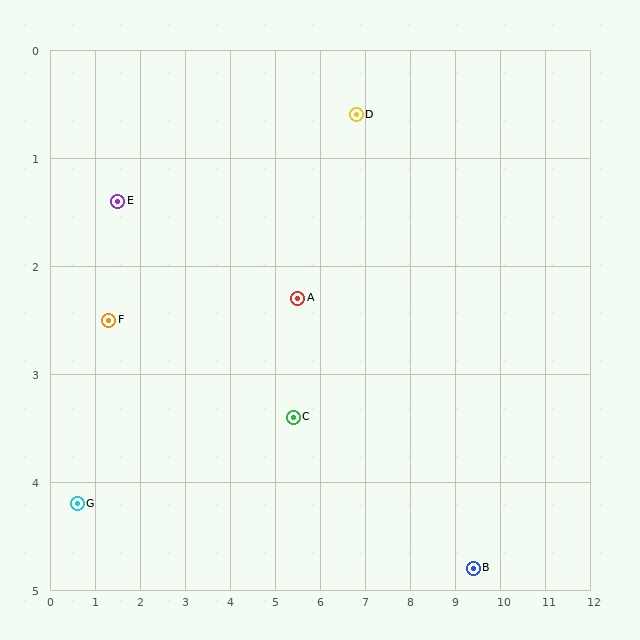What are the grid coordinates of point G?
Point G is at approximately (0.6, 4.2).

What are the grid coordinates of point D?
Point D is at approximately (6.8, 0.6).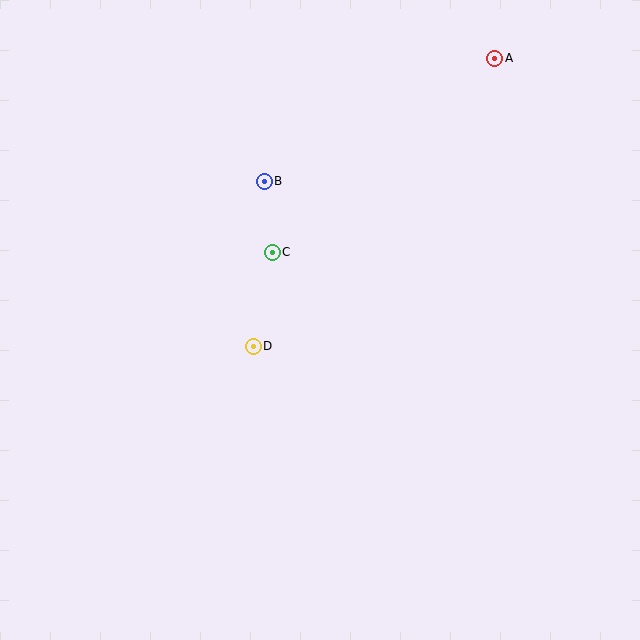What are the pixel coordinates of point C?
Point C is at (272, 252).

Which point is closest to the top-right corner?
Point A is closest to the top-right corner.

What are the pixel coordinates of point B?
Point B is at (264, 181).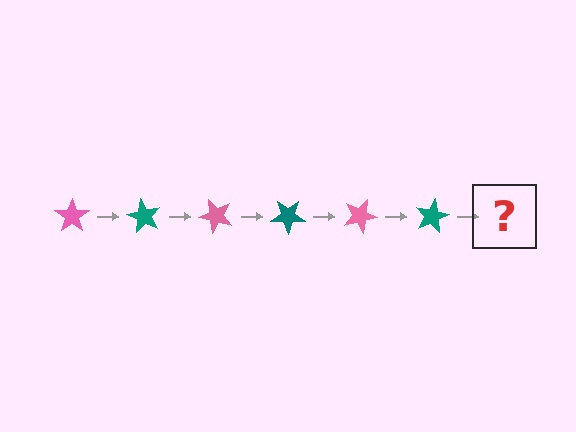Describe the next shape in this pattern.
It should be a pink star, rotated 360 degrees from the start.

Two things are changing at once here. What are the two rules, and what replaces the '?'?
The two rules are that it rotates 60 degrees each step and the color cycles through pink and teal. The '?' should be a pink star, rotated 360 degrees from the start.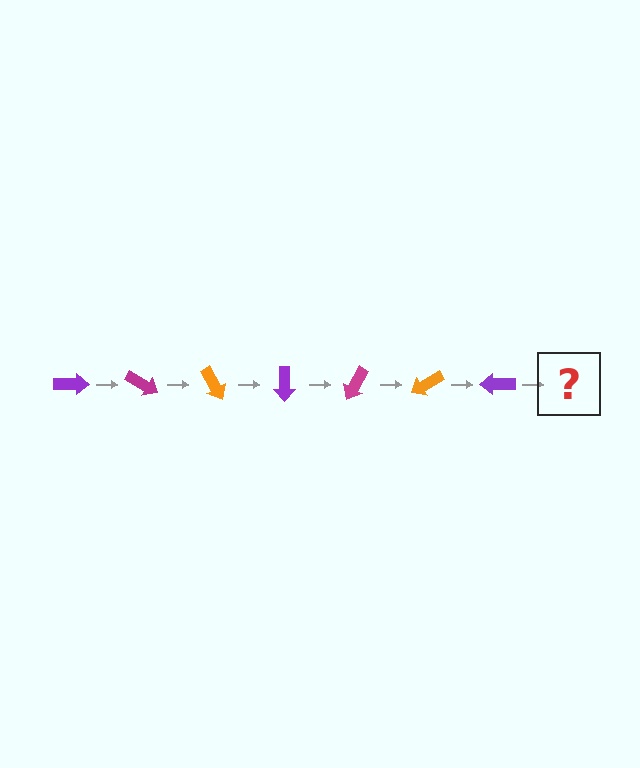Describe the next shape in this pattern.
It should be a magenta arrow, rotated 210 degrees from the start.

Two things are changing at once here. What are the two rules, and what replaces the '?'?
The two rules are that it rotates 30 degrees each step and the color cycles through purple, magenta, and orange. The '?' should be a magenta arrow, rotated 210 degrees from the start.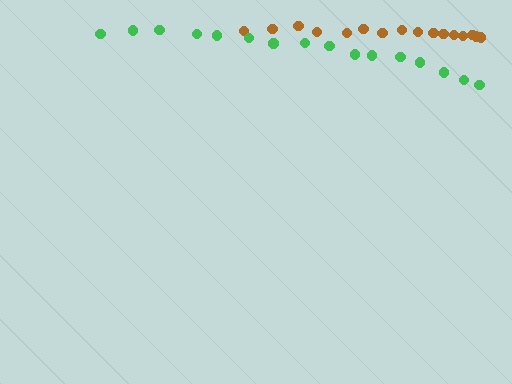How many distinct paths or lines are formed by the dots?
There are 2 distinct paths.